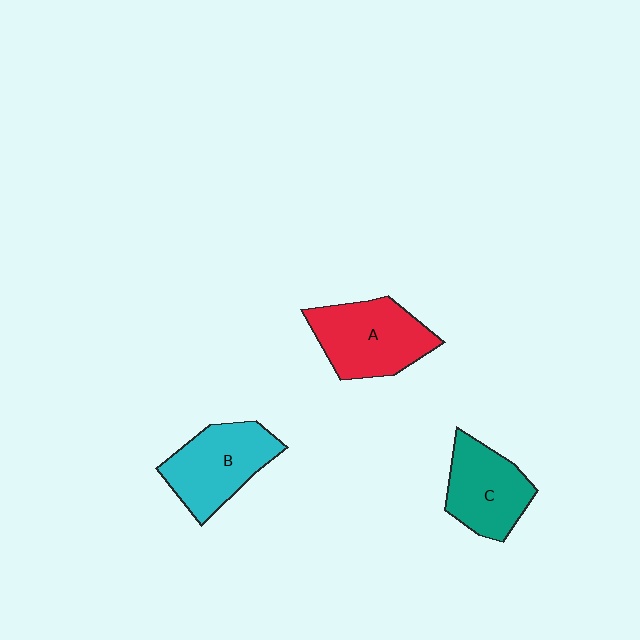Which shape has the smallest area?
Shape C (teal).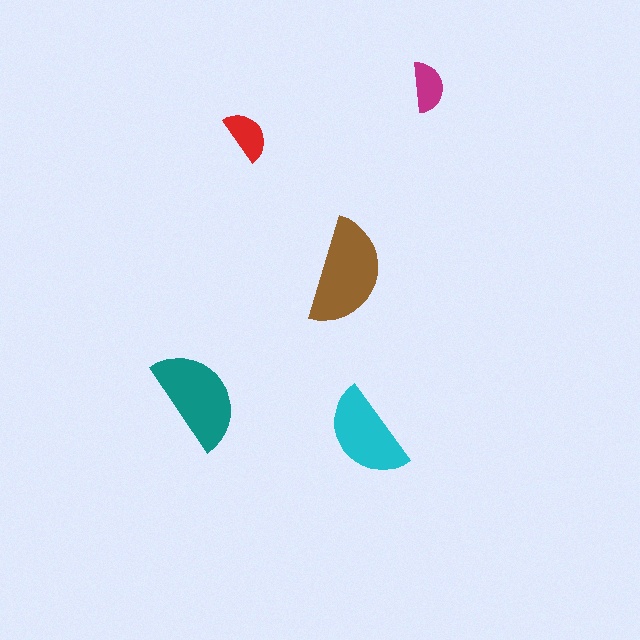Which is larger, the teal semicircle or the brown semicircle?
The brown one.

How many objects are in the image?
There are 5 objects in the image.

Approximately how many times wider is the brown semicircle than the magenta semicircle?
About 2 times wider.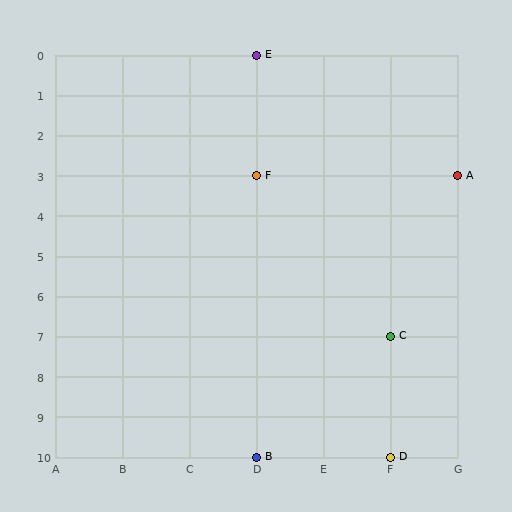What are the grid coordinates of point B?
Point B is at grid coordinates (D, 10).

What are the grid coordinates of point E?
Point E is at grid coordinates (D, 0).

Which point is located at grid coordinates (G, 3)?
Point A is at (G, 3).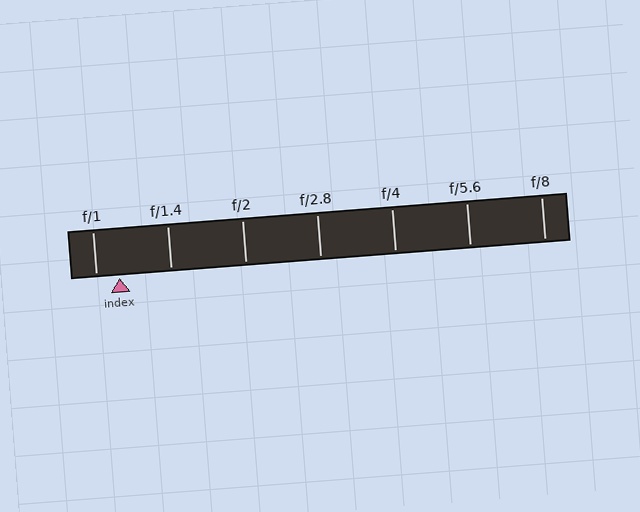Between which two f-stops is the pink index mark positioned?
The index mark is between f/1 and f/1.4.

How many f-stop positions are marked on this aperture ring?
There are 7 f-stop positions marked.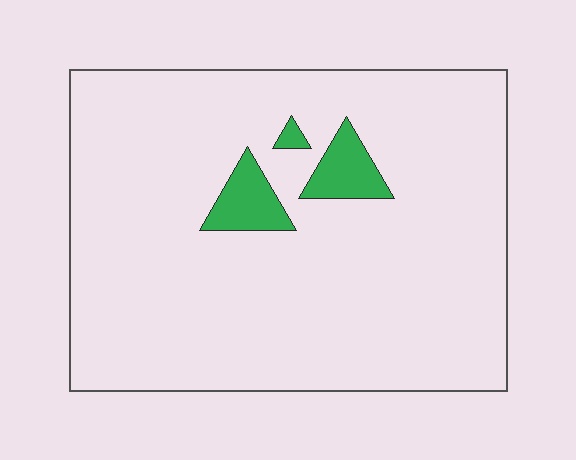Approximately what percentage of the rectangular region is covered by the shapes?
Approximately 5%.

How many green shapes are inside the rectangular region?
3.